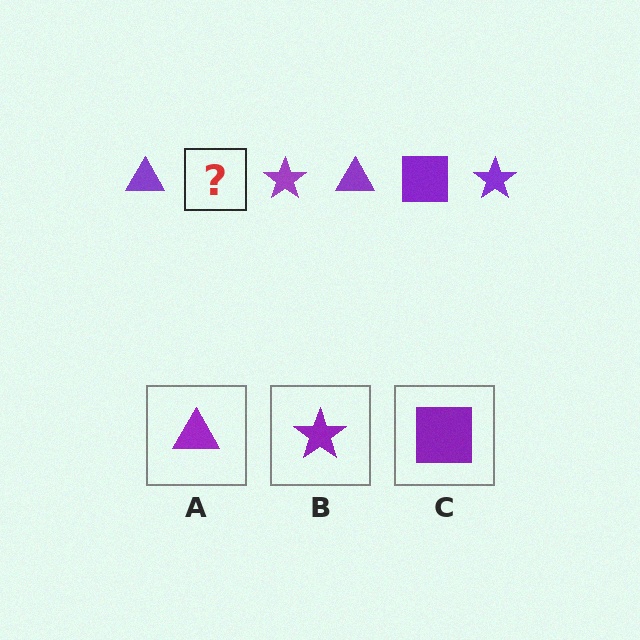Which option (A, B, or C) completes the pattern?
C.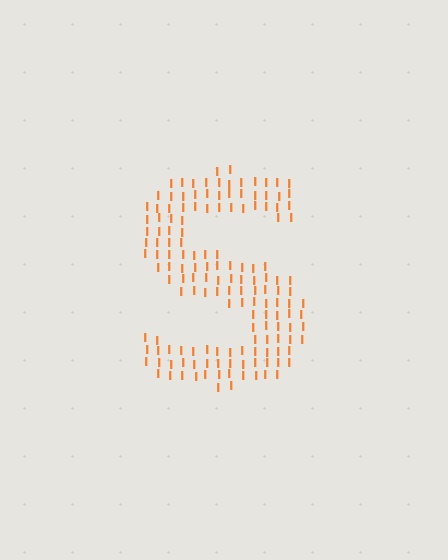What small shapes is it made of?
It is made of small letter I's.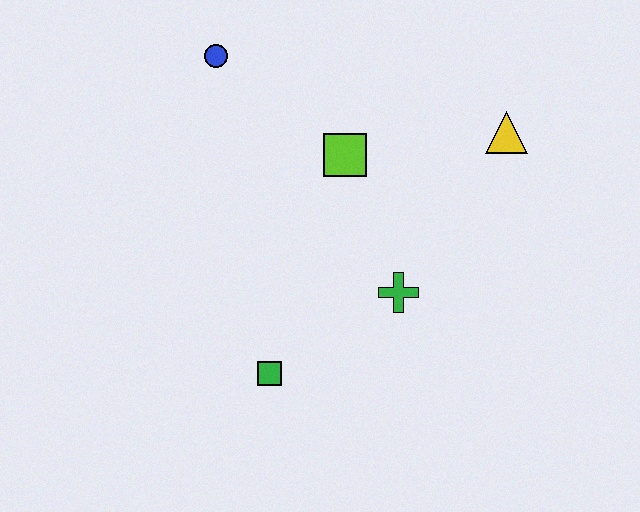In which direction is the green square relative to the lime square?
The green square is below the lime square.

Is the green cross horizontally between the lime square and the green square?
No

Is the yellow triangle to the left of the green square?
No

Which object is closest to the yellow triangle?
The lime square is closest to the yellow triangle.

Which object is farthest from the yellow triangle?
The green square is farthest from the yellow triangle.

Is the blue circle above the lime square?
Yes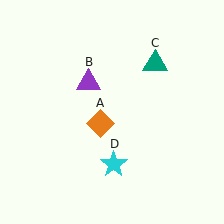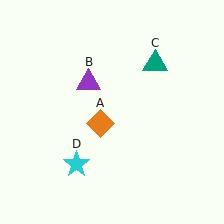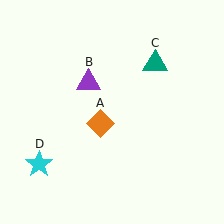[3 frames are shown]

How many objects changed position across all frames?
1 object changed position: cyan star (object D).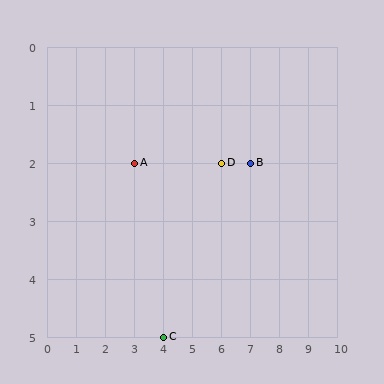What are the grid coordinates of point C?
Point C is at grid coordinates (4, 5).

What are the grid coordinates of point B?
Point B is at grid coordinates (7, 2).